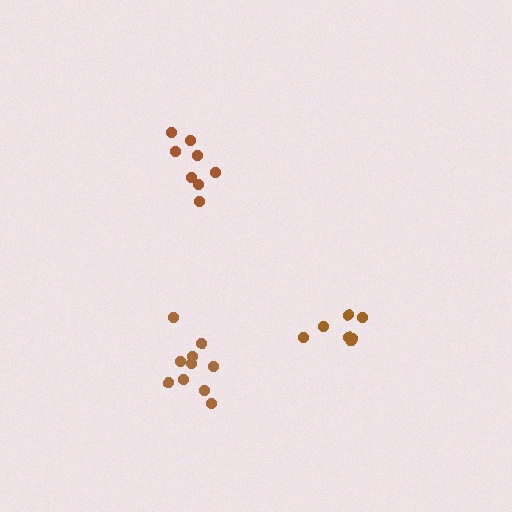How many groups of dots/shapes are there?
There are 3 groups.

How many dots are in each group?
Group 1: 10 dots, Group 2: 7 dots, Group 3: 8 dots (25 total).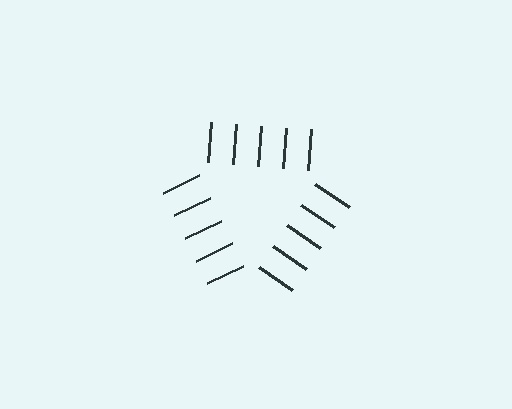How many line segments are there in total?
15 — 5 along each of the 3 edges.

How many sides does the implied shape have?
3 sides — the line-ends trace a triangle.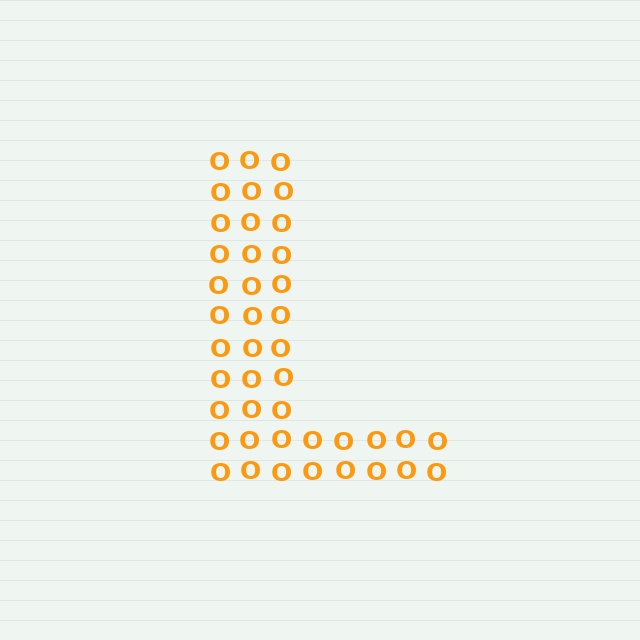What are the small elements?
The small elements are letter O's.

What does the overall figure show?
The overall figure shows the letter L.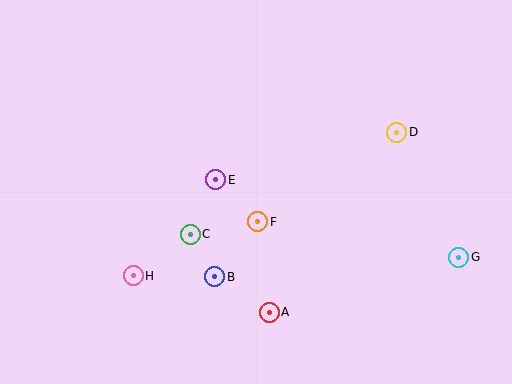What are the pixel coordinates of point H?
Point H is at (133, 276).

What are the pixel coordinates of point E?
Point E is at (216, 180).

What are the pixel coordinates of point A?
Point A is at (269, 312).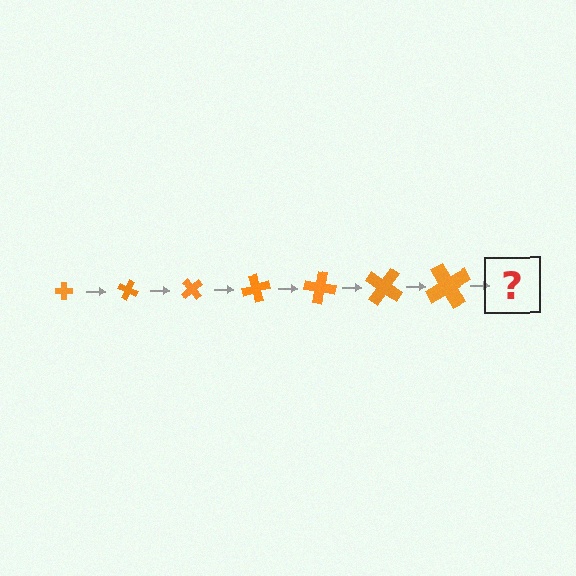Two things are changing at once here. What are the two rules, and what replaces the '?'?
The two rules are that the cross grows larger each step and it rotates 25 degrees each step. The '?' should be a cross, larger than the previous one and rotated 175 degrees from the start.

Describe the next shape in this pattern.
It should be a cross, larger than the previous one and rotated 175 degrees from the start.